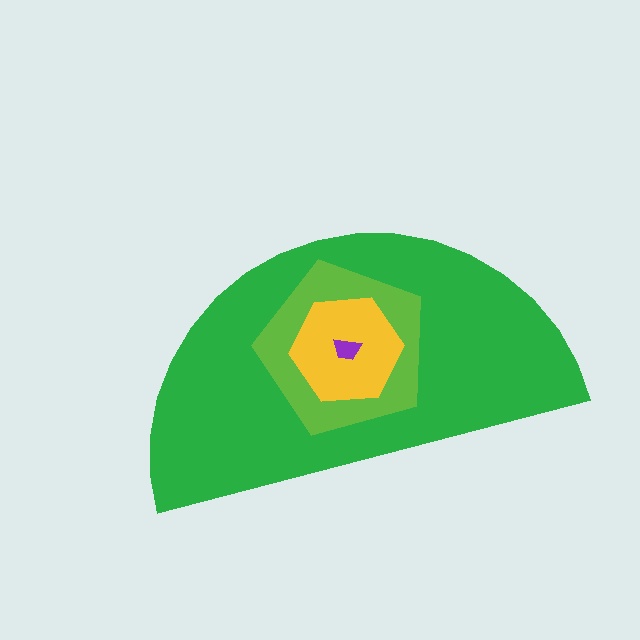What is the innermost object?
The purple trapezoid.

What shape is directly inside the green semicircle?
The lime pentagon.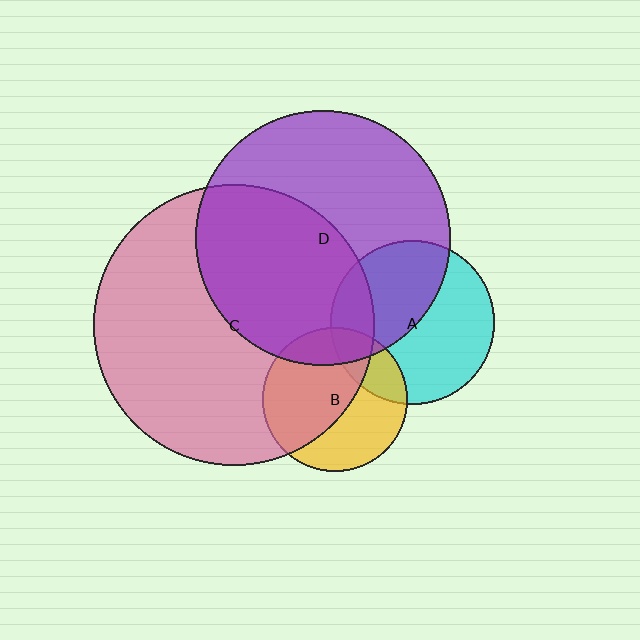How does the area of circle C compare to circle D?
Approximately 1.2 times.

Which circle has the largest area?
Circle C (pink).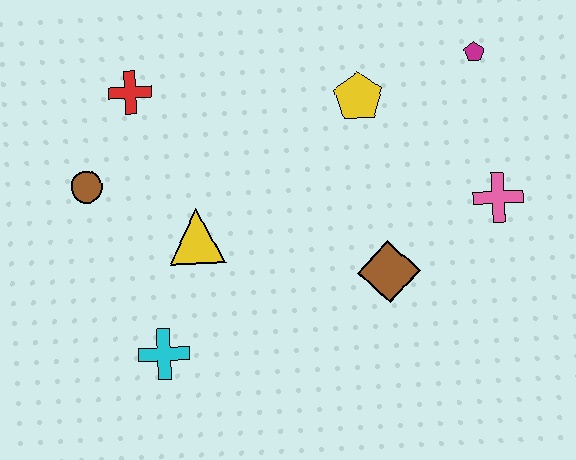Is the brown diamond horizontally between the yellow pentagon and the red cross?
No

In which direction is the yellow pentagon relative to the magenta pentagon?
The yellow pentagon is to the left of the magenta pentagon.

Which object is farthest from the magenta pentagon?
The cyan cross is farthest from the magenta pentagon.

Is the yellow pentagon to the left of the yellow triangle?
No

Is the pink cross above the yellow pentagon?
No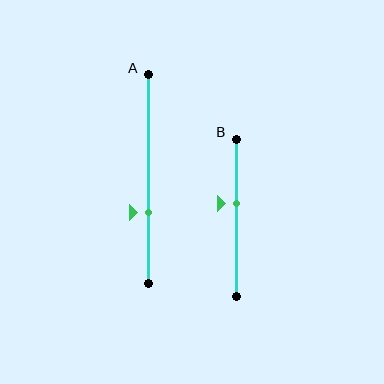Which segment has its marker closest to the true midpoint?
Segment B has its marker closest to the true midpoint.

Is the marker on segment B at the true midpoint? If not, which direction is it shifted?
No, the marker on segment B is shifted upward by about 9% of the segment length.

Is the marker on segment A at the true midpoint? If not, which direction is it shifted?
No, the marker on segment A is shifted downward by about 16% of the segment length.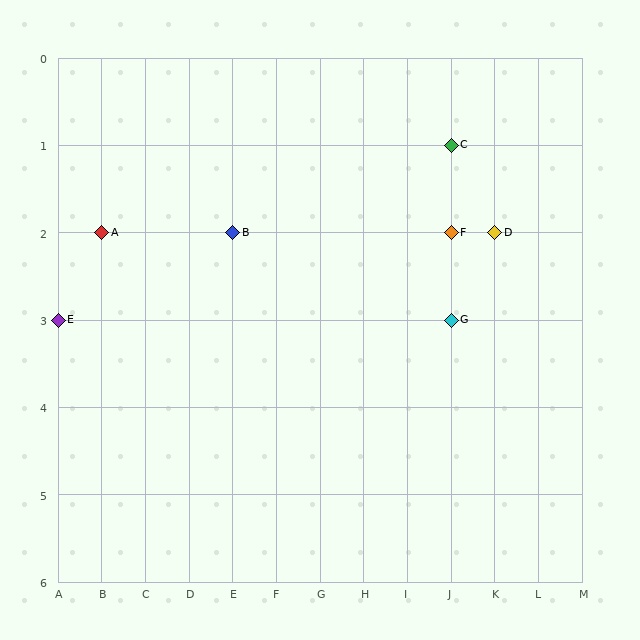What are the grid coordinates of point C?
Point C is at grid coordinates (J, 1).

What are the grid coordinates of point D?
Point D is at grid coordinates (K, 2).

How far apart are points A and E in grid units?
Points A and E are 1 column and 1 row apart (about 1.4 grid units diagonally).